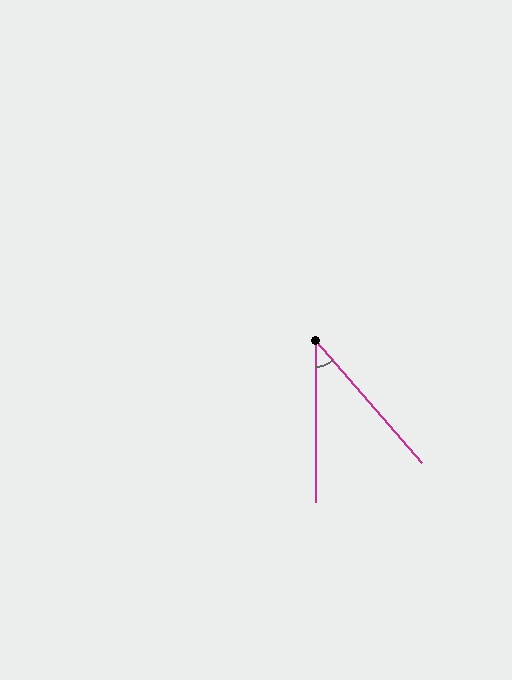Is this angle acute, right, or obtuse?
It is acute.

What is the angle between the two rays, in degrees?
Approximately 41 degrees.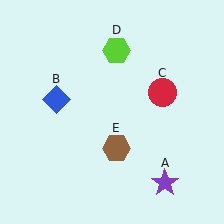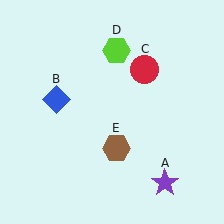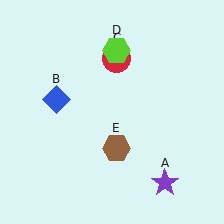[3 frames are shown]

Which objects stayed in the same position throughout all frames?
Purple star (object A) and blue diamond (object B) and lime hexagon (object D) and brown hexagon (object E) remained stationary.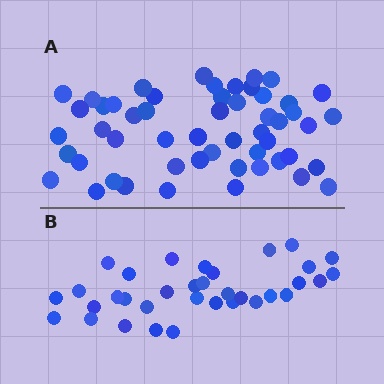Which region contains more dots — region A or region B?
Region A (the top region) has more dots.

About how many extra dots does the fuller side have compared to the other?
Region A has approximately 20 more dots than region B.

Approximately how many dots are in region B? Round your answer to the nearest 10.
About 30 dots. (The exact count is 34, which rounds to 30.)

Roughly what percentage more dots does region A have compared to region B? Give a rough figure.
About 55% more.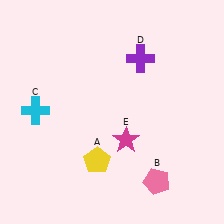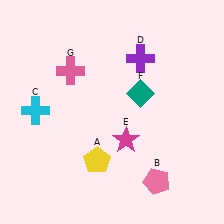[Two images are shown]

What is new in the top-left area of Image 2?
A pink cross (G) was added in the top-left area of Image 2.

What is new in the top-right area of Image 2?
A teal diamond (F) was added in the top-right area of Image 2.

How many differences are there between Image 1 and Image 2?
There are 2 differences between the two images.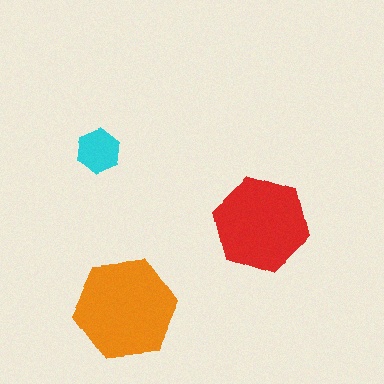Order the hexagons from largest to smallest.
the orange one, the red one, the cyan one.